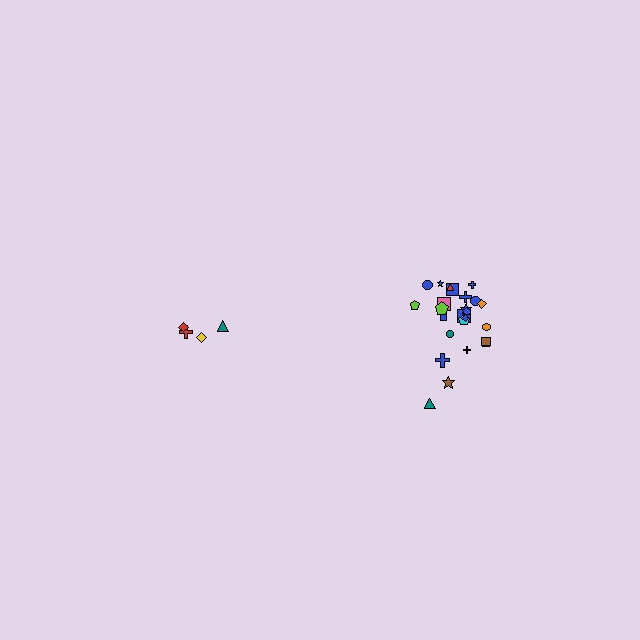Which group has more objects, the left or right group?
The right group.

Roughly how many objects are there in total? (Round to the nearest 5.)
Roughly 30 objects in total.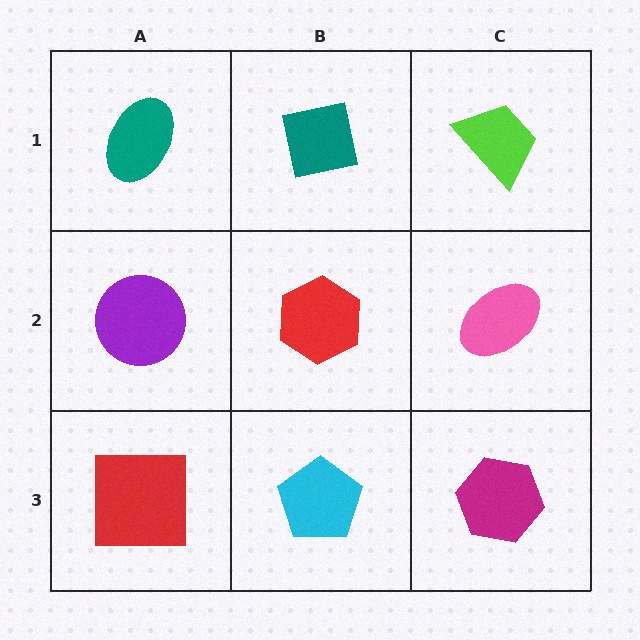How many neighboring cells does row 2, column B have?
4.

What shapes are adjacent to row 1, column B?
A red hexagon (row 2, column B), a teal ellipse (row 1, column A), a lime trapezoid (row 1, column C).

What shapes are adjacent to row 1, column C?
A pink ellipse (row 2, column C), a teal square (row 1, column B).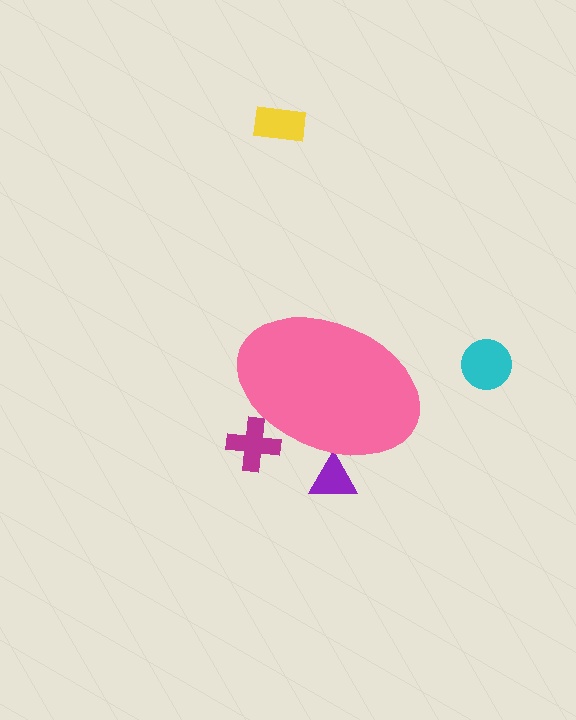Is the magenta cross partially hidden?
Yes, the magenta cross is partially hidden behind the pink ellipse.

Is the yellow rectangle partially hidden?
No, the yellow rectangle is fully visible.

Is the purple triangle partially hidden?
Yes, the purple triangle is partially hidden behind the pink ellipse.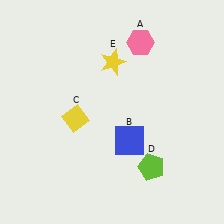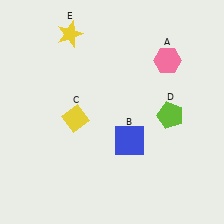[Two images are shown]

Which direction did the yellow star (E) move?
The yellow star (E) moved left.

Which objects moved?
The objects that moved are: the pink hexagon (A), the lime pentagon (D), the yellow star (E).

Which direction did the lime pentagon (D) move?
The lime pentagon (D) moved up.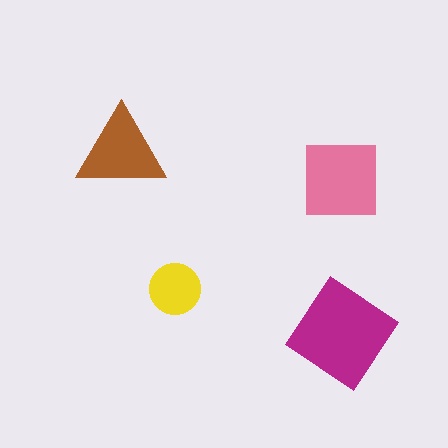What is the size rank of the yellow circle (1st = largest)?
4th.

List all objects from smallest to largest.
The yellow circle, the brown triangle, the pink square, the magenta diamond.